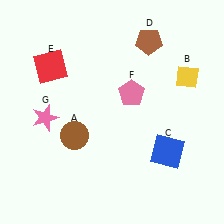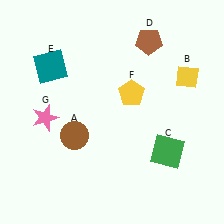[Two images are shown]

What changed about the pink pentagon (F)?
In Image 1, F is pink. In Image 2, it changed to yellow.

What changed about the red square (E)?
In Image 1, E is red. In Image 2, it changed to teal.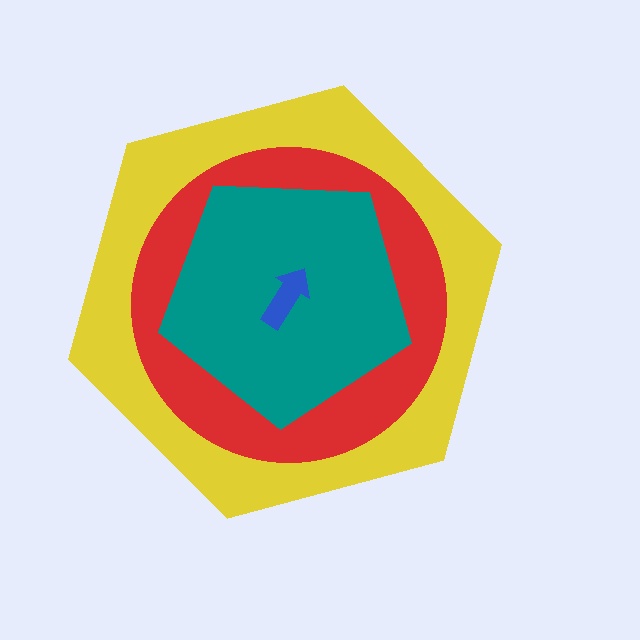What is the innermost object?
The blue arrow.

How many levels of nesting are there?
4.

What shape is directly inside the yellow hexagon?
The red circle.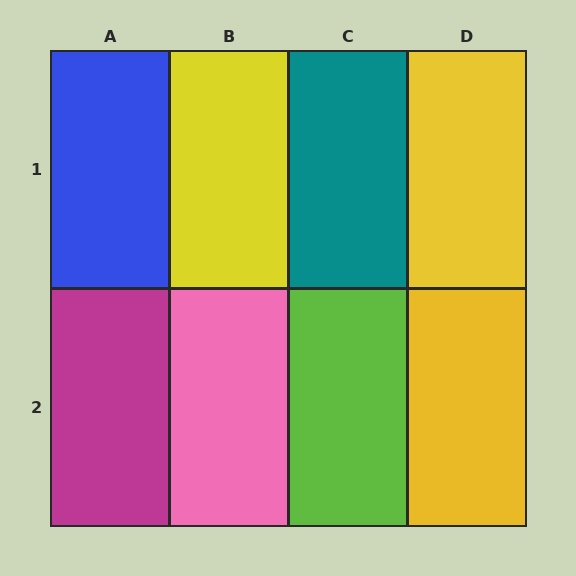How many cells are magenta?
1 cell is magenta.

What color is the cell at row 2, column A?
Magenta.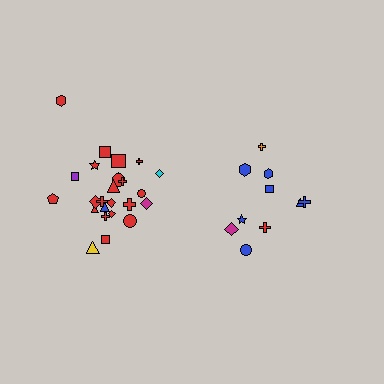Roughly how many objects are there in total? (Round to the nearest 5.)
Roughly 35 objects in total.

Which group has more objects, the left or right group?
The left group.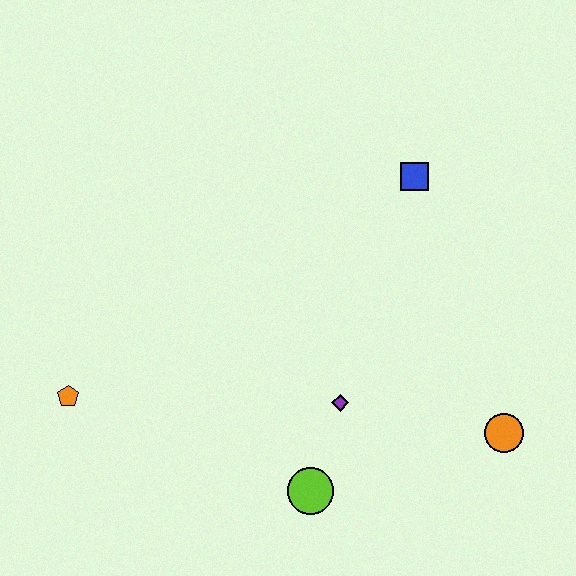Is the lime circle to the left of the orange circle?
Yes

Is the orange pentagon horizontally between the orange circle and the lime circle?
No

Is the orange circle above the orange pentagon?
No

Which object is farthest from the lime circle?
The blue square is farthest from the lime circle.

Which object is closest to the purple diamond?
The lime circle is closest to the purple diamond.